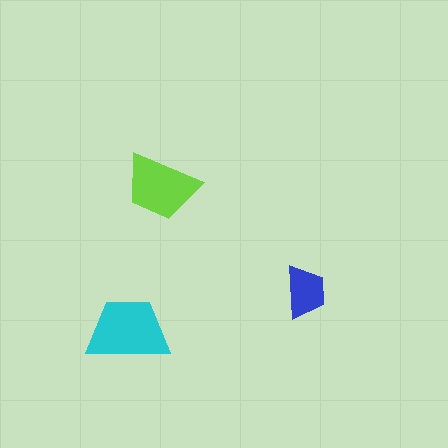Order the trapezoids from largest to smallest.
the cyan one, the lime one, the blue one.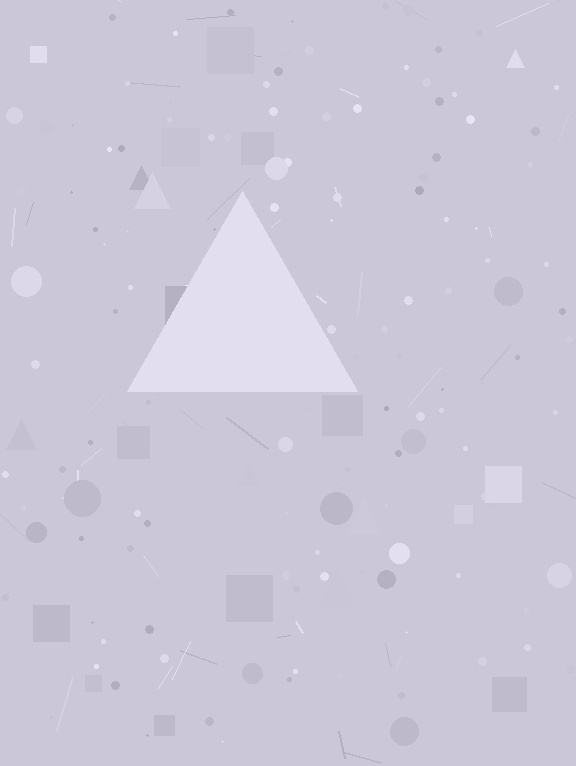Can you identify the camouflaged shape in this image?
The camouflaged shape is a triangle.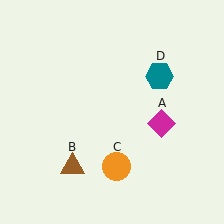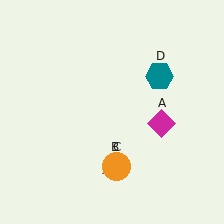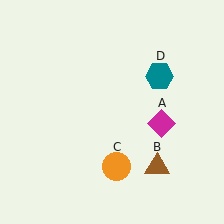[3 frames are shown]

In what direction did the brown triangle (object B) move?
The brown triangle (object B) moved right.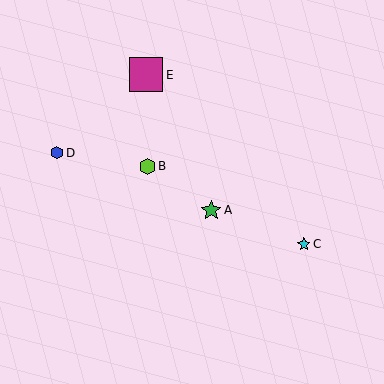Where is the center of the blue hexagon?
The center of the blue hexagon is at (57, 153).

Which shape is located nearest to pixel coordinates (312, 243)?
The cyan star (labeled C) at (304, 244) is nearest to that location.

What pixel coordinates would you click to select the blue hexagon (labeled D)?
Click at (57, 153) to select the blue hexagon D.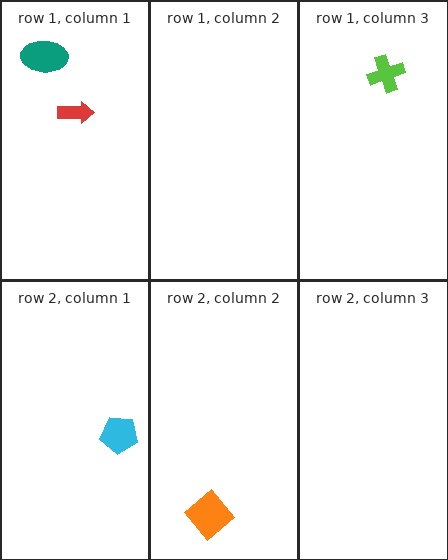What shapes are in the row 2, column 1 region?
The cyan pentagon.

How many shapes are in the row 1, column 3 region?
1.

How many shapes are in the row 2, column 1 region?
1.